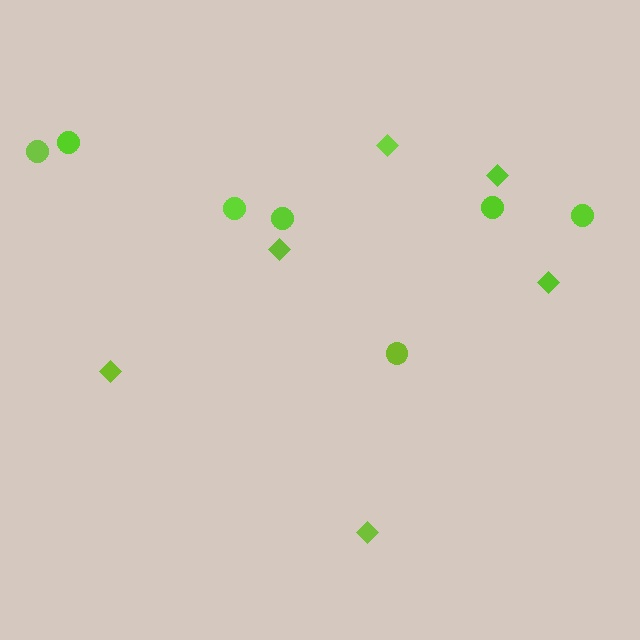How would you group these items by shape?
There are 2 groups: one group of diamonds (6) and one group of circles (7).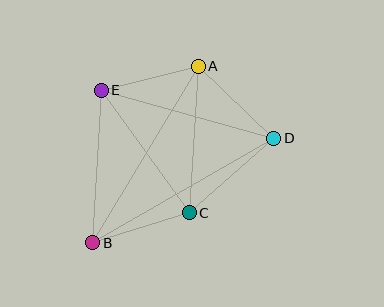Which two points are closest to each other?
Points A and E are closest to each other.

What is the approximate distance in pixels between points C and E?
The distance between C and E is approximately 151 pixels.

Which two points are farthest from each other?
Points B and D are farthest from each other.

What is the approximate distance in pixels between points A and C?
The distance between A and C is approximately 147 pixels.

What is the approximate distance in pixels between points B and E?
The distance between B and E is approximately 153 pixels.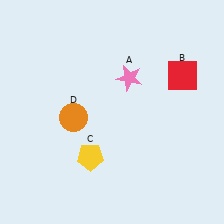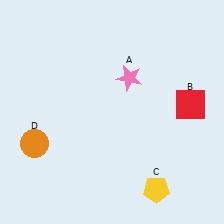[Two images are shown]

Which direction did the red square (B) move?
The red square (B) moved down.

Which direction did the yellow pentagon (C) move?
The yellow pentagon (C) moved right.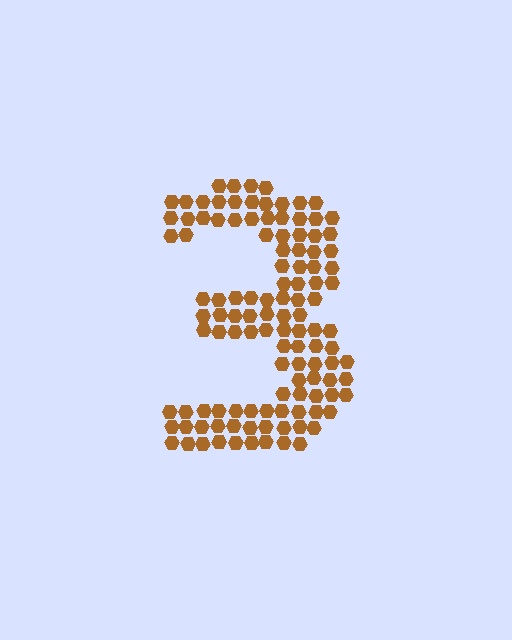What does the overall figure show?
The overall figure shows the digit 3.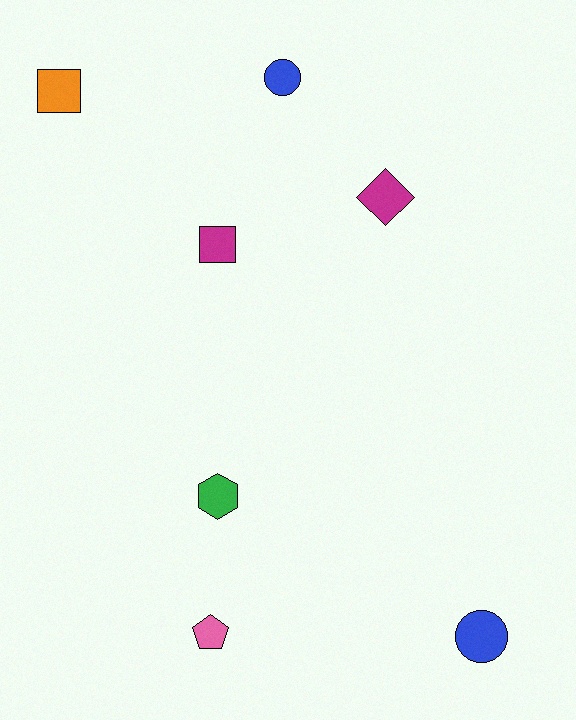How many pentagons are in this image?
There is 1 pentagon.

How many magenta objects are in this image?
There are 2 magenta objects.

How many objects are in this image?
There are 7 objects.